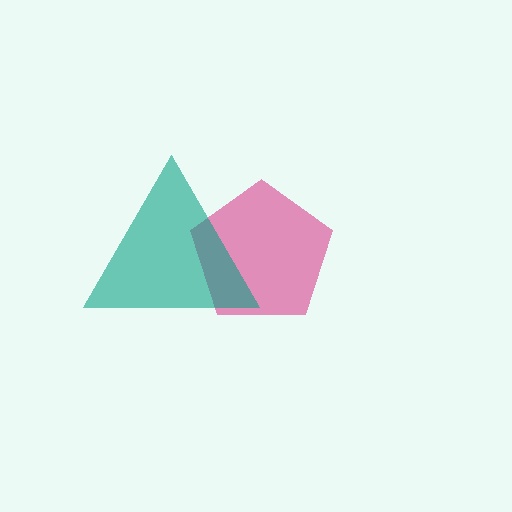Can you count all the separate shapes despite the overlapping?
Yes, there are 2 separate shapes.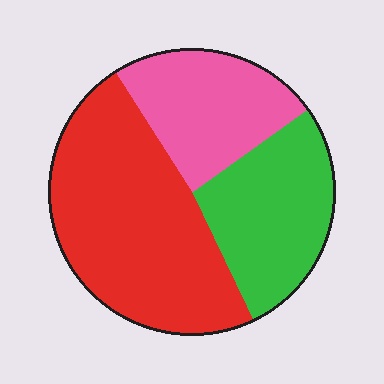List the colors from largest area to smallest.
From largest to smallest: red, green, pink.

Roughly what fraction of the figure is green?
Green takes up between a sixth and a third of the figure.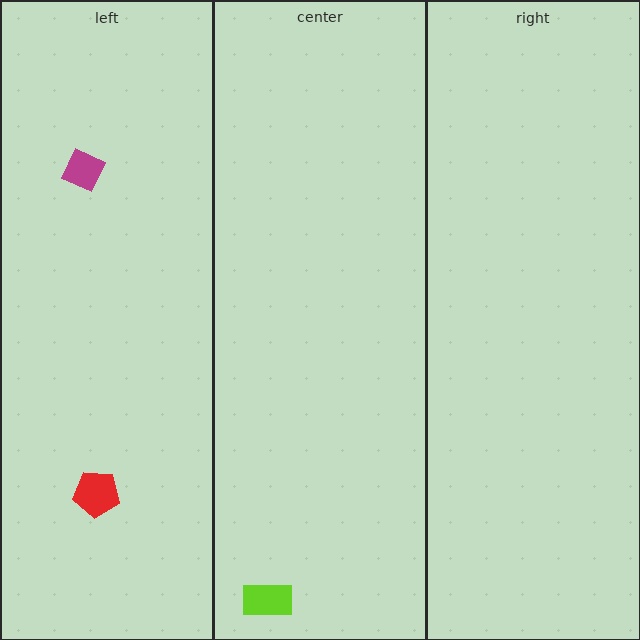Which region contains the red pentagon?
The left region.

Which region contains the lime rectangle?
The center region.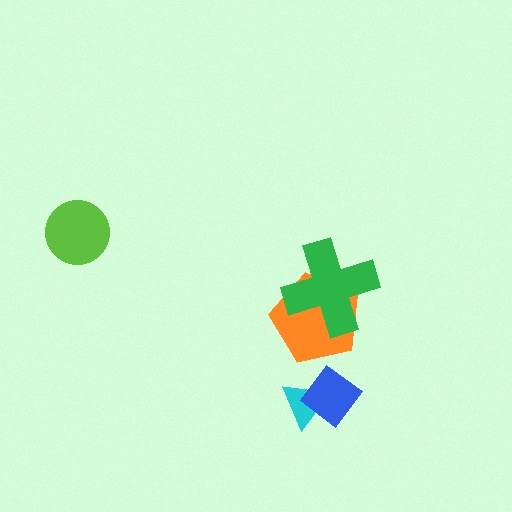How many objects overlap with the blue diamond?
1 object overlaps with the blue diamond.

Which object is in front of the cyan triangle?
The blue diamond is in front of the cyan triangle.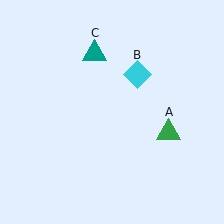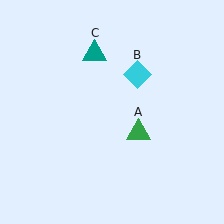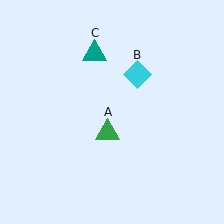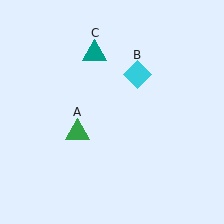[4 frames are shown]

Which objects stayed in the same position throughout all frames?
Cyan diamond (object B) and teal triangle (object C) remained stationary.